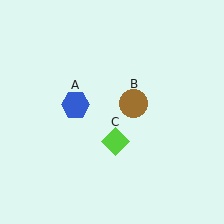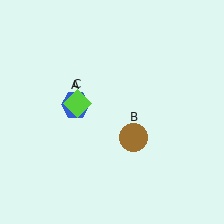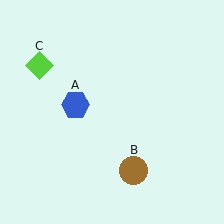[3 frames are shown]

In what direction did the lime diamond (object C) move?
The lime diamond (object C) moved up and to the left.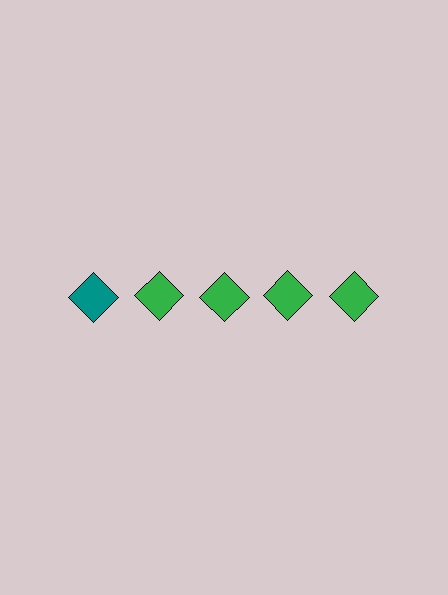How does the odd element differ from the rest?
It has a different color: teal instead of green.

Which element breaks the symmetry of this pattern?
The teal diamond in the top row, leftmost column breaks the symmetry. All other shapes are green diamonds.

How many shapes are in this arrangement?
There are 5 shapes arranged in a grid pattern.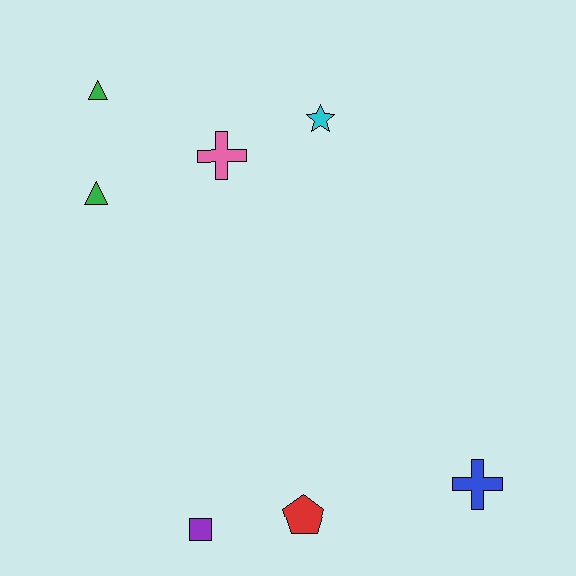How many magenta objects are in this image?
There are no magenta objects.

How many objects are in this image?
There are 7 objects.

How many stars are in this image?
There is 1 star.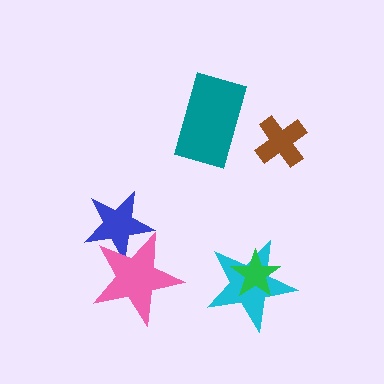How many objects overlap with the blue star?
1 object overlaps with the blue star.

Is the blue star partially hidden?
Yes, it is partially covered by another shape.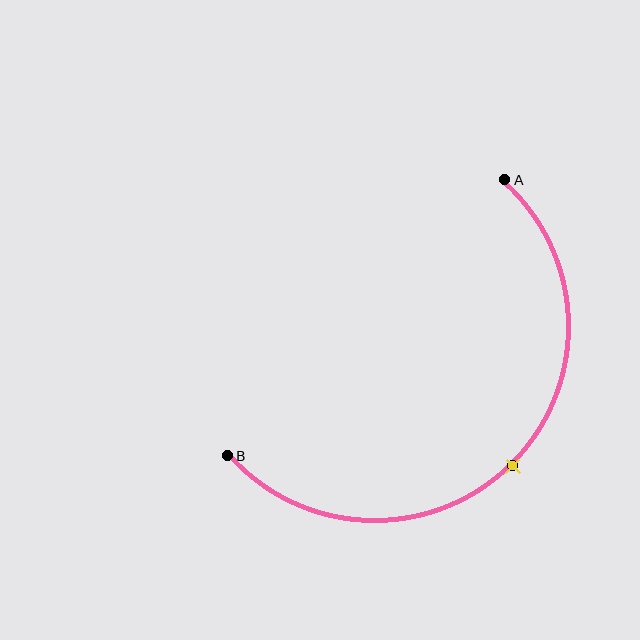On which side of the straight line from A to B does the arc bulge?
The arc bulges below and to the right of the straight line connecting A and B.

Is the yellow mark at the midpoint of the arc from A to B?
Yes. The yellow mark lies on the arc at equal arc-length from both A and B — it is the arc midpoint.